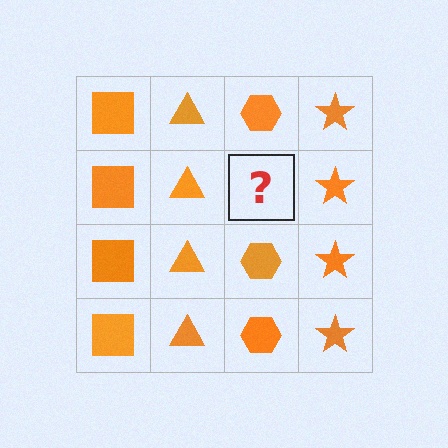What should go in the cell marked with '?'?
The missing cell should contain an orange hexagon.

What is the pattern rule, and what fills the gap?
The rule is that each column has a consistent shape. The gap should be filled with an orange hexagon.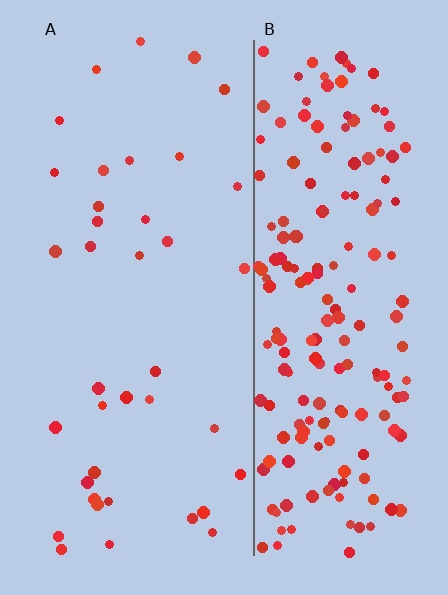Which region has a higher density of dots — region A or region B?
B (the right).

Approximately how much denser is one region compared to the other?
Approximately 5.1× — region B over region A.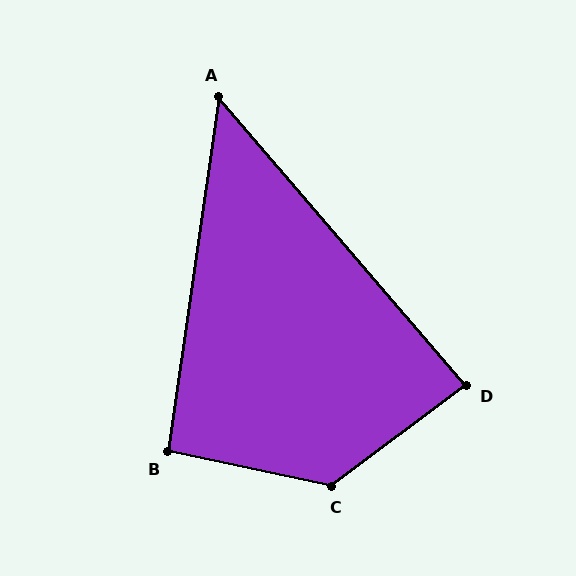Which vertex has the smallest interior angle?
A, at approximately 49 degrees.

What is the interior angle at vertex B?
Approximately 94 degrees (approximately right).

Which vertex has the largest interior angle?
C, at approximately 131 degrees.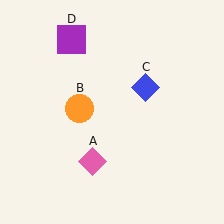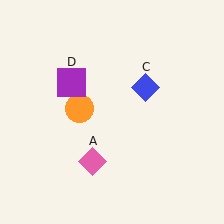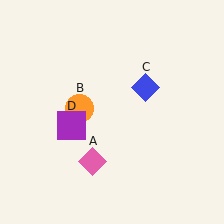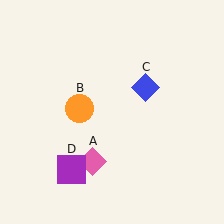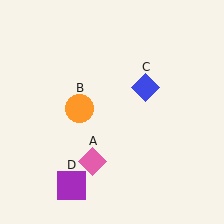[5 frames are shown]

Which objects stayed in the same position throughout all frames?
Pink diamond (object A) and orange circle (object B) and blue diamond (object C) remained stationary.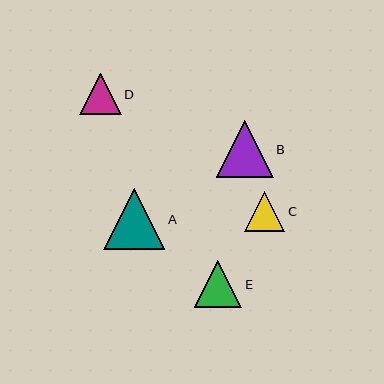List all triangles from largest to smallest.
From largest to smallest: A, B, E, D, C.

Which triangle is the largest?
Triangle A is the largest with a size of approximately 61 pixels.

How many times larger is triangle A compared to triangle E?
Triangle A is approximately 1.3 times the size of triangle E.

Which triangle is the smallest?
Triangle C is the smallest with a size of approximately 40 pixels.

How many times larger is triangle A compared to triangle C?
Triangle A is approximately 1.5 times the size of triangle C.